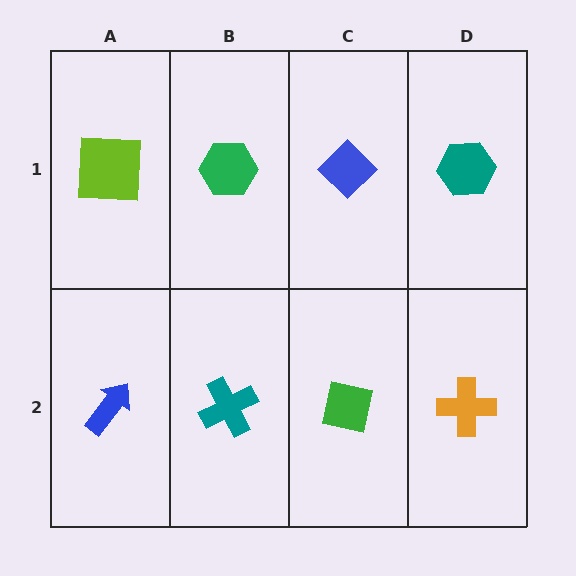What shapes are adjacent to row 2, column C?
A blue diamond (row 1, column C), a teal cross (row 2, column B), an orange cross (row 2, column D).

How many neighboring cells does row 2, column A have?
2.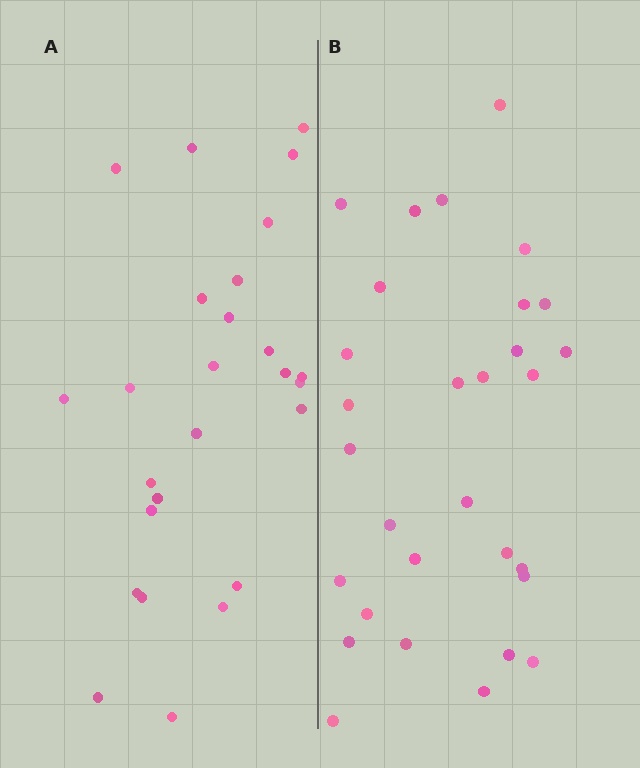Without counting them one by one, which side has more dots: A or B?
Region B (the right region) has more dots.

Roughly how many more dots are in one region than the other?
Region B has about 4 more dots than region A.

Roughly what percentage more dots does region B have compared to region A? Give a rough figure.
About 15% more.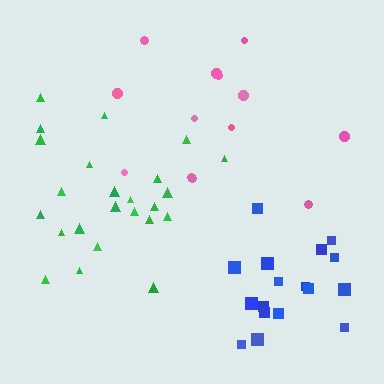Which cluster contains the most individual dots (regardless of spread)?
Green (24).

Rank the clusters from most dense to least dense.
blue, green, pink.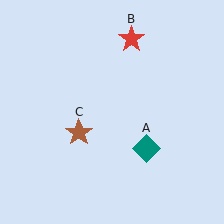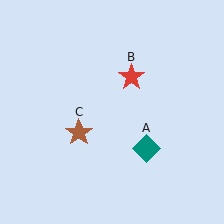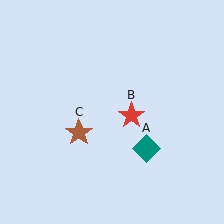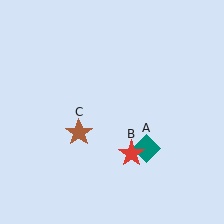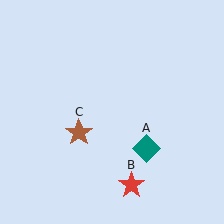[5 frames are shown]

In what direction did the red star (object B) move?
The red star (object B) moved down.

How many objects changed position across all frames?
1 object changed position: red star (object B).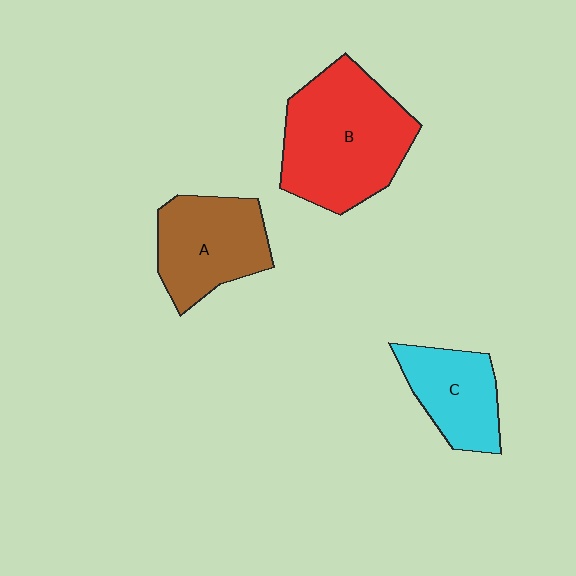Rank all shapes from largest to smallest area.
From largest to smallest: B (red), A (brown), C (cyan).